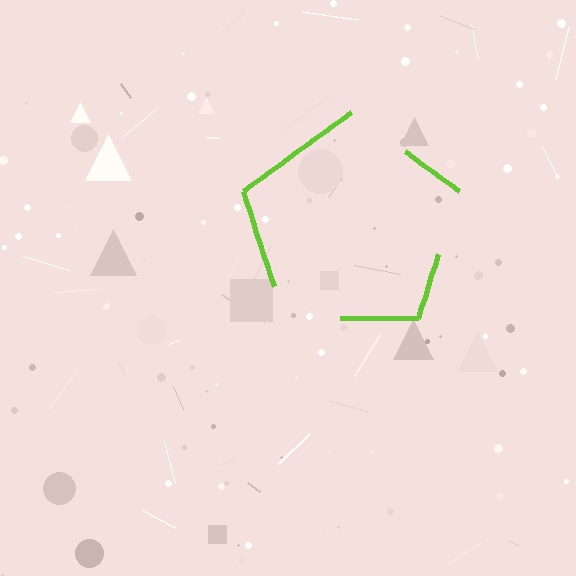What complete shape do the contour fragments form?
The contour fragments form a pentagon.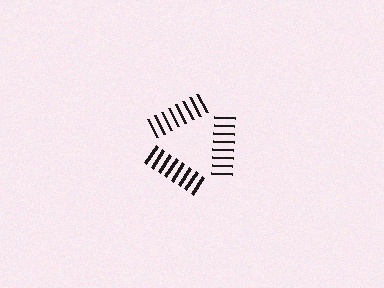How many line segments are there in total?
24 — 8 along each of the 3 edges.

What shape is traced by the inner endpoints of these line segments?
An illusory triangle — the line segments terminate on its edges but no continuous stroke is drawn.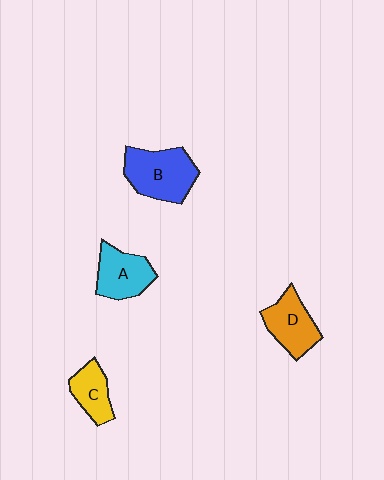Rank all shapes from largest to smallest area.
From largest to smallest: B (blue), A (cyan), D (orange), C (yellow).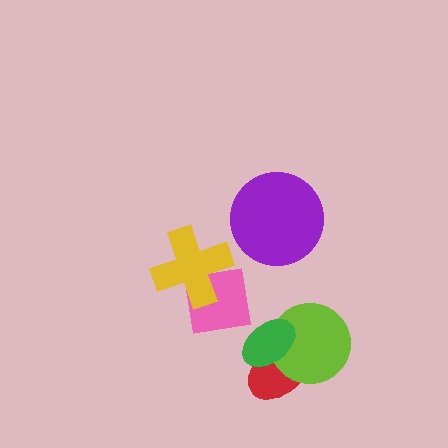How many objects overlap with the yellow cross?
1 object overlaps with the yellow cross.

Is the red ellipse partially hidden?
Yes, it is partially covered by another shape.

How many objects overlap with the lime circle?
2 objects overlap with the lime circle.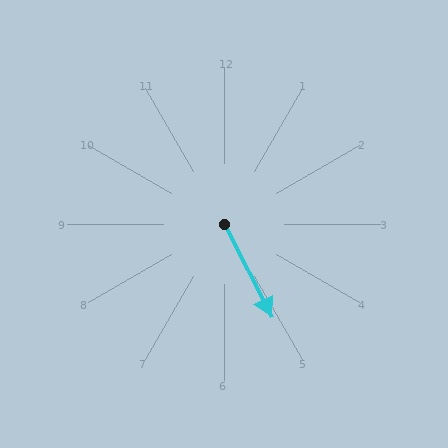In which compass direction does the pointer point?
Southeast.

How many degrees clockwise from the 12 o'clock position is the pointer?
Approximately 153 degrees.